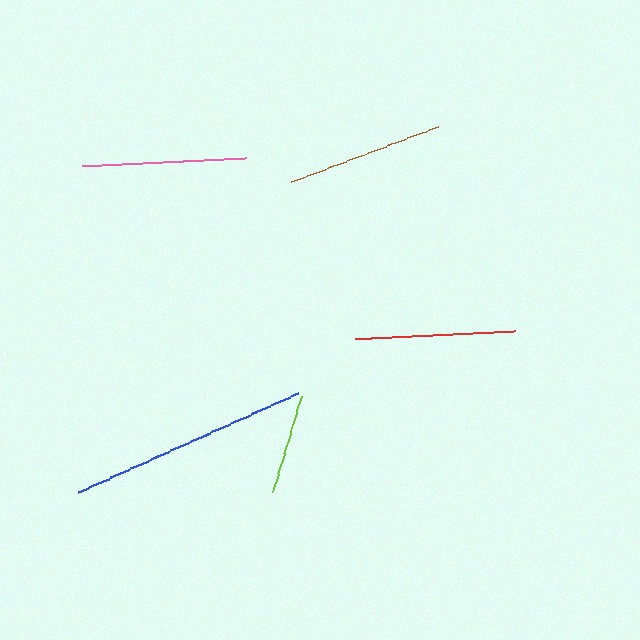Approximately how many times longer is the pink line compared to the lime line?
The pink line is approximately 1.6 times the length of the lime line.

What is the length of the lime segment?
The lime segment is approximately 100 pixels long.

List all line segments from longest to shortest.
From longest to shortest: blue, pink, red, brown, lime.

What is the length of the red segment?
The red segment is approximately 160 pixels long.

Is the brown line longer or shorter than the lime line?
The brown line is longer than the lime line.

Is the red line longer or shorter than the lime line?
The red line is longer than the lime line.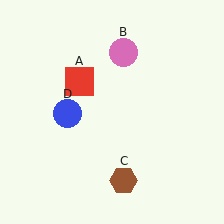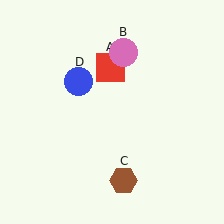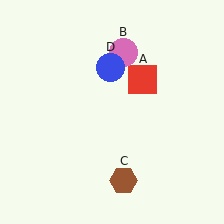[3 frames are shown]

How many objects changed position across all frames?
2 objects changed position: red square (object A), blue circle (object D).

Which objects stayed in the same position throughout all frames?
Pink circle (object B) and brown hexagon (object C) remained stationary.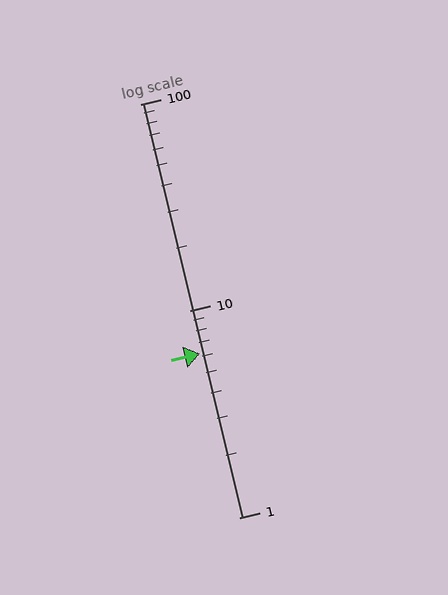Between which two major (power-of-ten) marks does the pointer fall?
The pointer is between 1 and 10.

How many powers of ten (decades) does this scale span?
The scale spans 2 decades, from 1 to 100.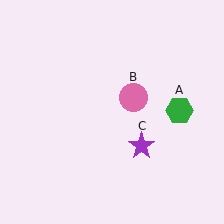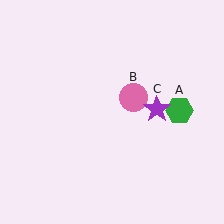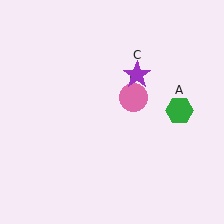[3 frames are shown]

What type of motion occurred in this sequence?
The purple star (object C) rotated counterclockwise around the center of the scene.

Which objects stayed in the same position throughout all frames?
Green hexagon (object A) and pink circle (object B) remained stationary.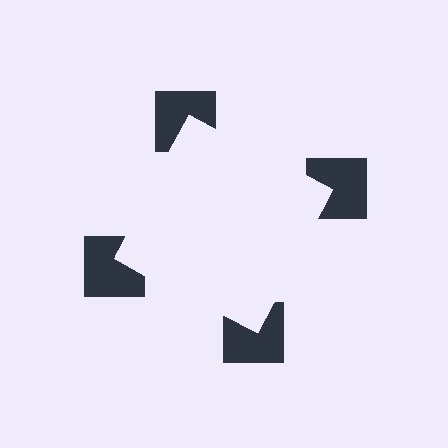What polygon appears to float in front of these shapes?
An illusory square — its edges are inferred from the aligned wedge cuts in the notched squares, not physically drawn.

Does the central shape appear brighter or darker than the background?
It typically appears slightly brighter than the background, even though no actual brightness change is drawn.